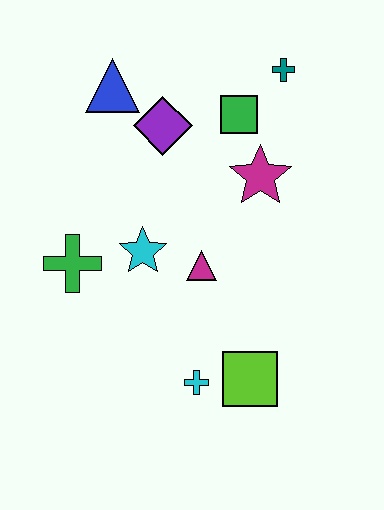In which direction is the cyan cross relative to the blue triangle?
The cyan cross is below the blue triangle.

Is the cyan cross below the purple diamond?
Yes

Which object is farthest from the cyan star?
The teal cross is farthest from the cyan star.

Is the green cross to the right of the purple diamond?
No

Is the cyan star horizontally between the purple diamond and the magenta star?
No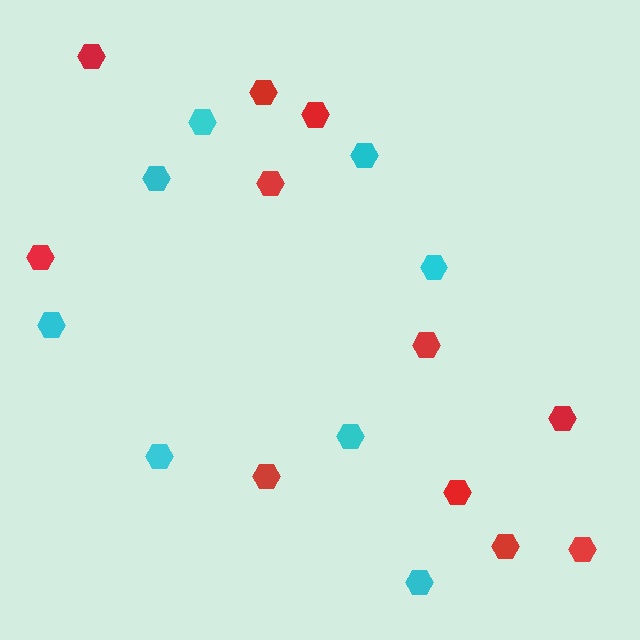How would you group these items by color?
There are 2 groups: one group of cyan hexagons (8) and one group of red hexagons (11).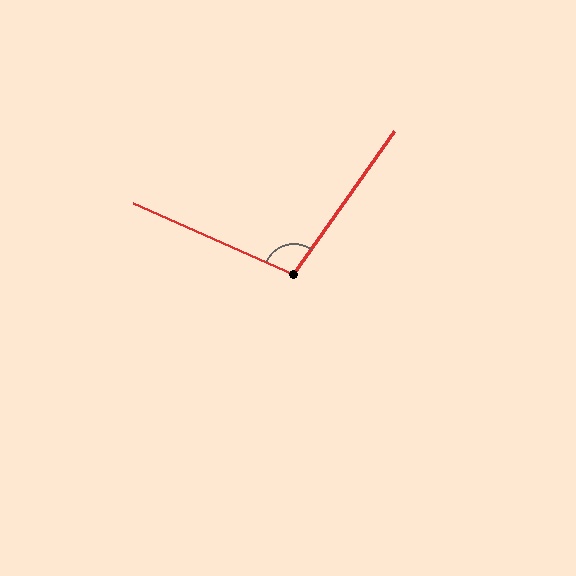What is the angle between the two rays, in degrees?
Approximately 101 degrees.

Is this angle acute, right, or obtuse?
It is obtuse.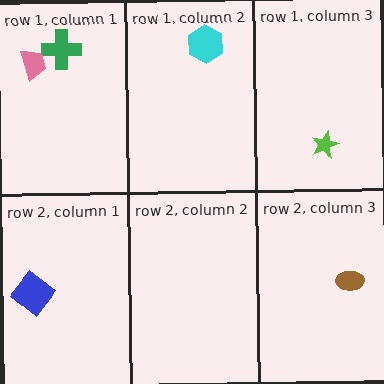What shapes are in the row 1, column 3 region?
The lime star.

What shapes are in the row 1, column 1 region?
The green cross, the pink trapezoid.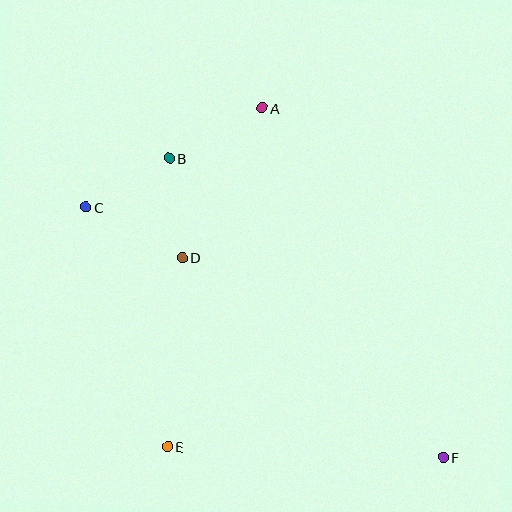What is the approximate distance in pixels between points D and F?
The distance between D and F is approximately 329 pixels.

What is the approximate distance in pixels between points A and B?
The distance between A and B is approximately 106 pixels.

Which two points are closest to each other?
Points B and C are closest to each other.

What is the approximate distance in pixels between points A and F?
The distance between A and F is approximately 394 pixels.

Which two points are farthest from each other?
Points C and F are farthest from each other.